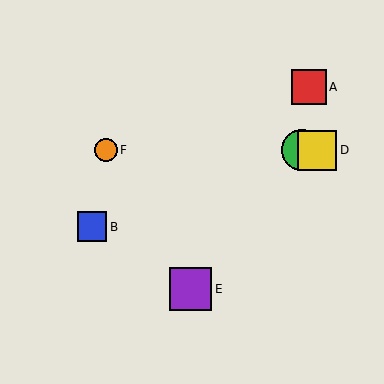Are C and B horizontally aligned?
No, C is at y≈150 and B is at y≈227.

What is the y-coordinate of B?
Object B is at y≈227.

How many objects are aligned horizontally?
3 objects (C, D, F) are aligned horizontally.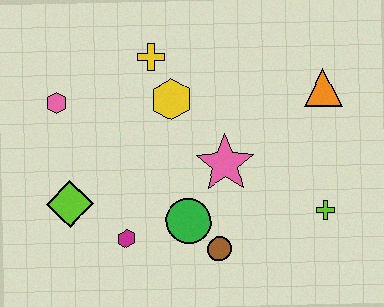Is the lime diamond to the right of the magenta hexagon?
No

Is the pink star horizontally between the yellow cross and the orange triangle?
Yes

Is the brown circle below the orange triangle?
Yes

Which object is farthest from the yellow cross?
The lime cross is farthest from the yellow cross.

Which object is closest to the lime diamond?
The magenta hexagon is closest to the lime diamond.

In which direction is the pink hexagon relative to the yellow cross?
The pink hexagon is to the left of the yellow cross.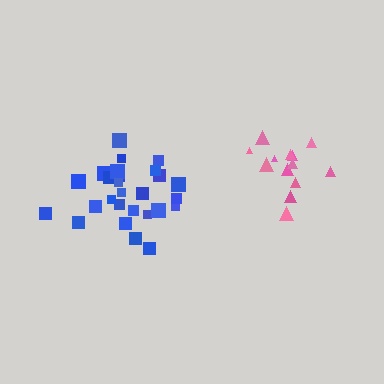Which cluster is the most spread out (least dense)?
Pink.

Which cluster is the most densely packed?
Blue.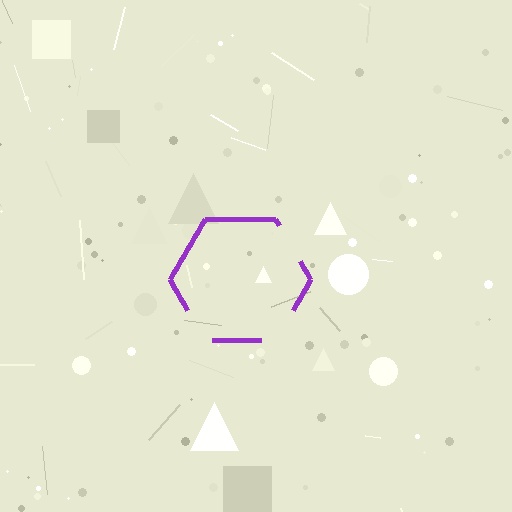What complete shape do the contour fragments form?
The contour fragments form a hexagon.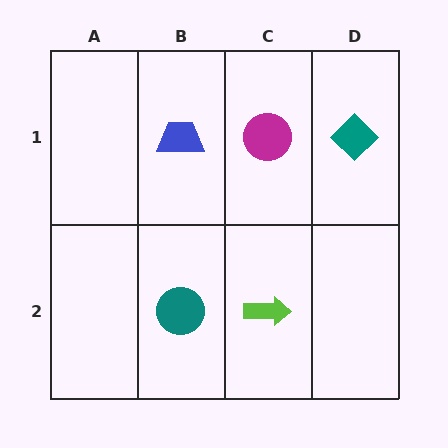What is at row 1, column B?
A blue trapezoid.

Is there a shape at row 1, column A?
No, that cell is empty.